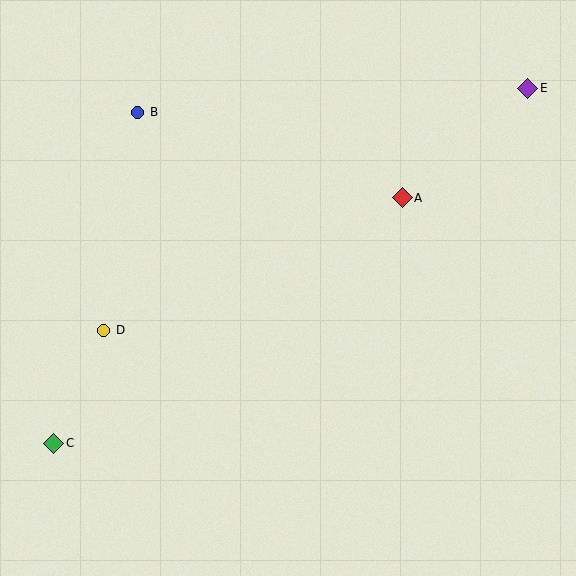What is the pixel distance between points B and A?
The distance between B and A is 278 pixels.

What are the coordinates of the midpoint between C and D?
The midpoint between C and D is at (79, 387).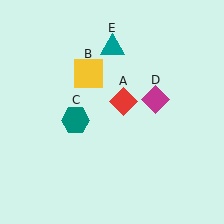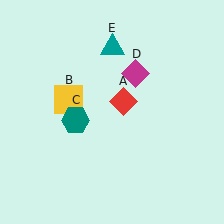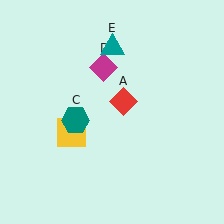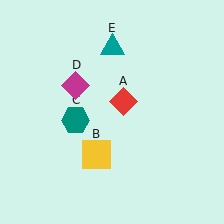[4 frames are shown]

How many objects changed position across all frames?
2 objects changed position: yellow square (object B), magenta diamond (object D).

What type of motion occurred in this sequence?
The yellow square (object B), magenta diamond (object D) rotated counterclockwise around the center of the scene.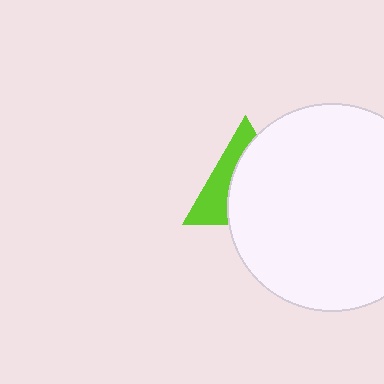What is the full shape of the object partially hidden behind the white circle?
The partially hidden object is a lime triangle.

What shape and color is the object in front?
The object in front is a white circle.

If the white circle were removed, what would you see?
You would see the complete lime triangle.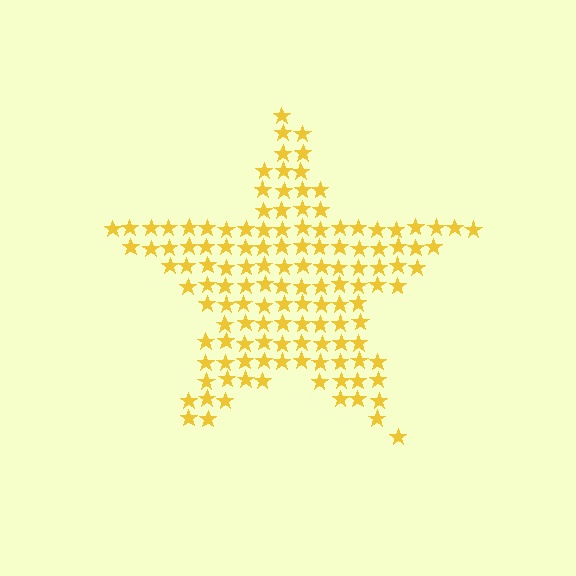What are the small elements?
The small elements are stars.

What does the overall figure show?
The overall figure shows a star.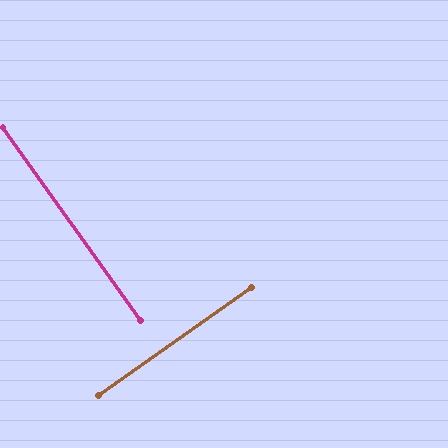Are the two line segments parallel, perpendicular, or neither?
Perpendicular — they meet at approximately 90°.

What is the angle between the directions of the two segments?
Approximately 90 degrees.